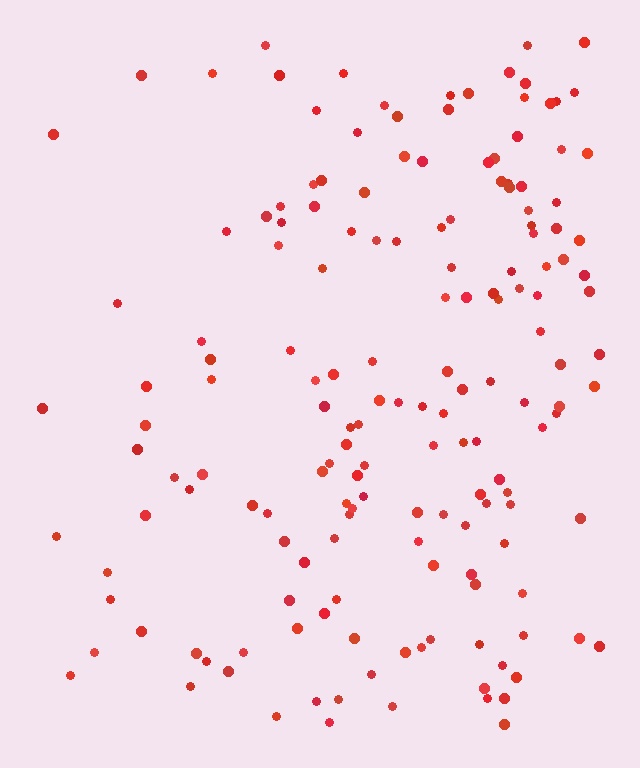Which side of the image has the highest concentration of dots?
The right.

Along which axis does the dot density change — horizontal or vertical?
Horizontal.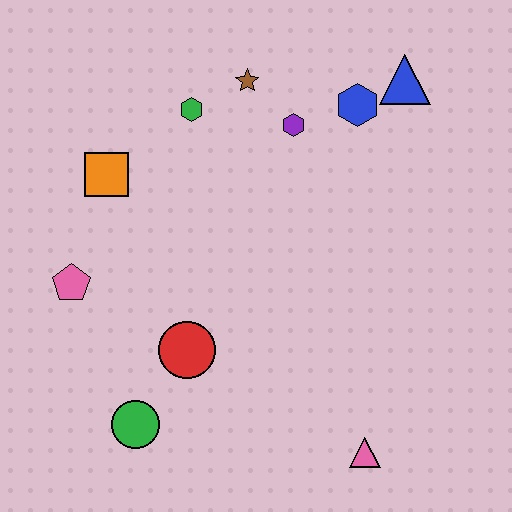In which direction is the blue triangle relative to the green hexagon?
The blue triangle is to the right of the green hexagon.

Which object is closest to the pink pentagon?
The orange square is closest to the pink pentagon.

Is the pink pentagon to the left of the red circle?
Yes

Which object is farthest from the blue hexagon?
The green circle is farthest from the blue hexagon.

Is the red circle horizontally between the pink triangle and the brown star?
No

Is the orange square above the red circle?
Yes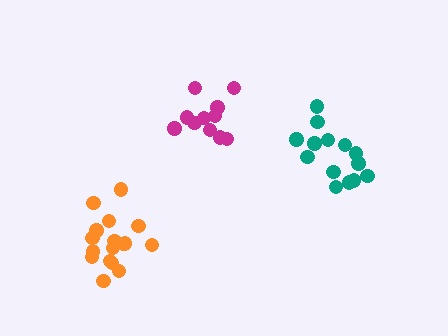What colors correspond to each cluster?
The clusters are colored: teal, magenta, orange.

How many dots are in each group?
Group 1: 14 dots, Group 2: 11 dots, Group 3: 17 dots (42 total).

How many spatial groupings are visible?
There are 3 spatial groupings.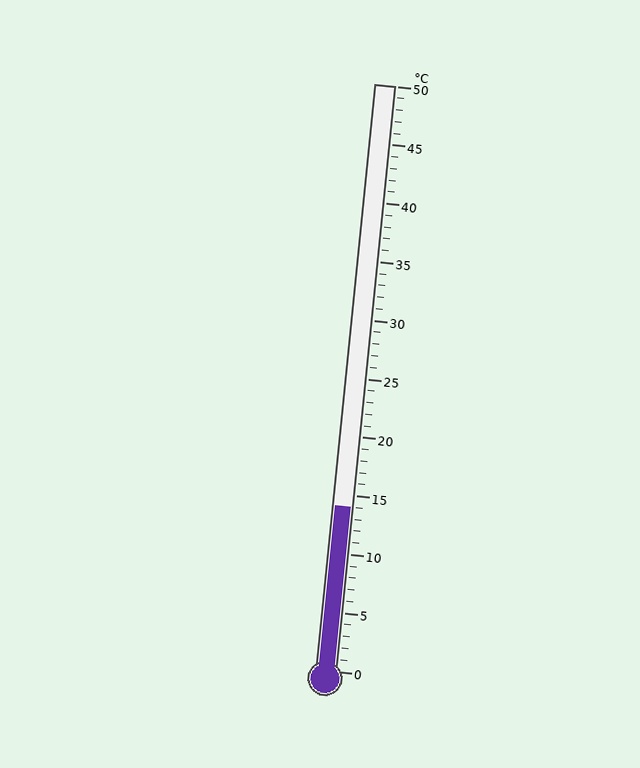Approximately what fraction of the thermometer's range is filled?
The thermometer is filled to approximately 30% of its range.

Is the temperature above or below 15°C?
The temperature is below 15°C.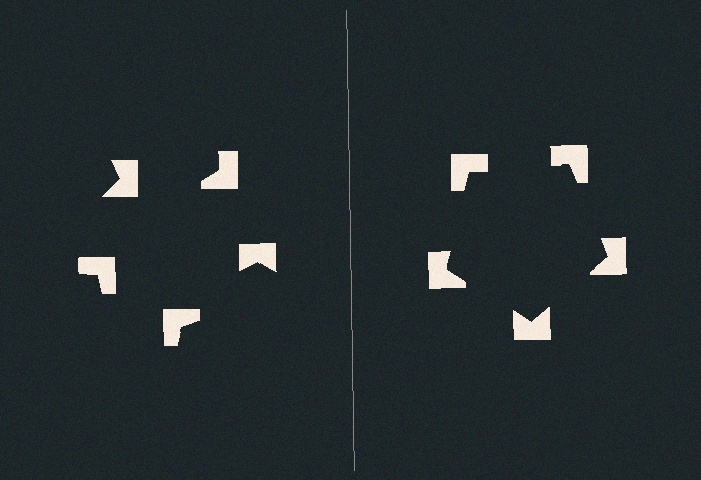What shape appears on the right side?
An illusory pentagon.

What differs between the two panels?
The notched squares are positioned identically on both sides; only the wedge orientations differ. On the right they align to a pentagon; on the left they are misaligned.